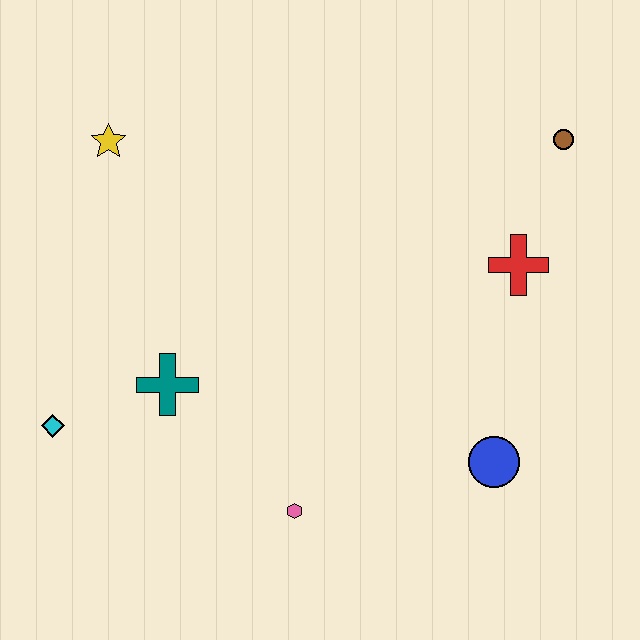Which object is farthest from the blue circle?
The yellow star is farthest from the blue circle.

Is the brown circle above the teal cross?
Yes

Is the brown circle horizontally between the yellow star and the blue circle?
No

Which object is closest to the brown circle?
The red cross is closest to the brown circle.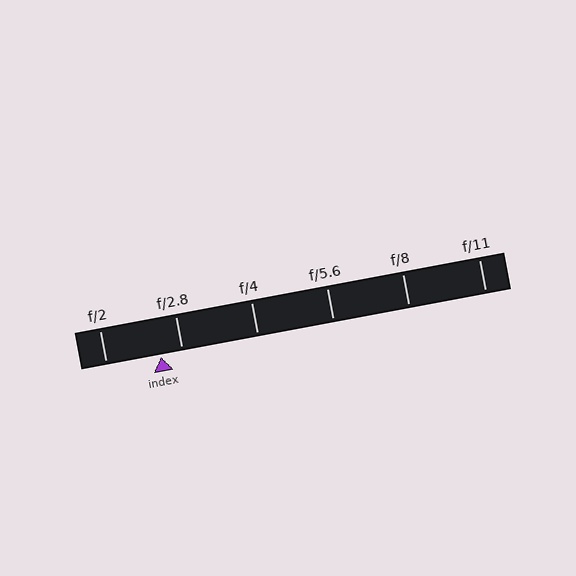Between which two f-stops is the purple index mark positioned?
The index mark is between f/2 and f/2.8.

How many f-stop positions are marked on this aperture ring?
There are 6 f-stop positions marked.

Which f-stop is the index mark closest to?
The index mark is closest to f/2.8.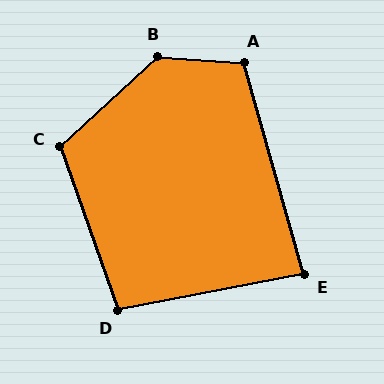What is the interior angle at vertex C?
Approximately 113 degrees (obtuse).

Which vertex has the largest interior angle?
B, at approximately 133 degrees.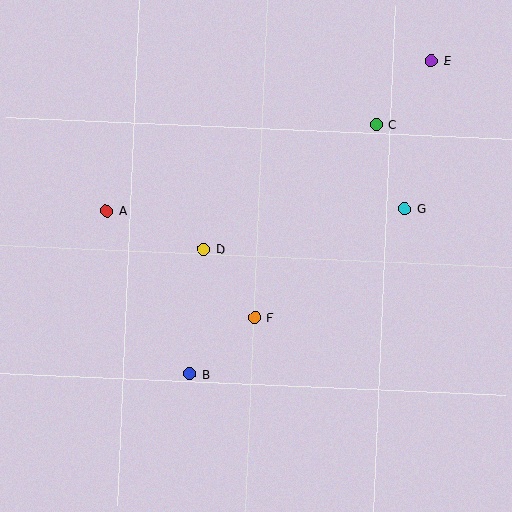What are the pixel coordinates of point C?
Point C is at (376, 124).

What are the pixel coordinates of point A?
Point A is at (107, 211).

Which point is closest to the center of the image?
Point D at (204, 249) is closest to the center.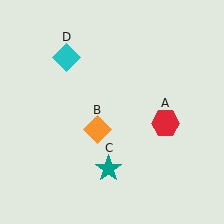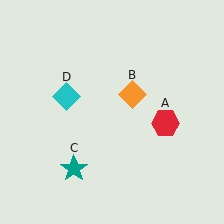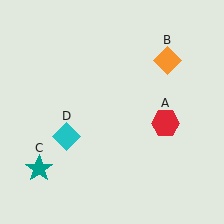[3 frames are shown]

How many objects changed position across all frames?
3 objects changed position: orange diamond (object B), teal star (object C), cyan diamond (object D).